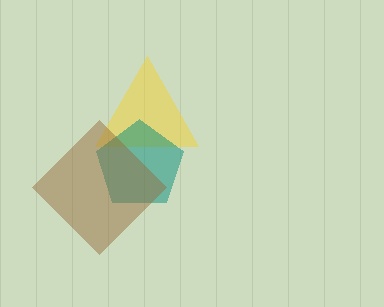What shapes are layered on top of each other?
The layered shapes are: a yellow triangle, a teal pentagon, a brown diamond.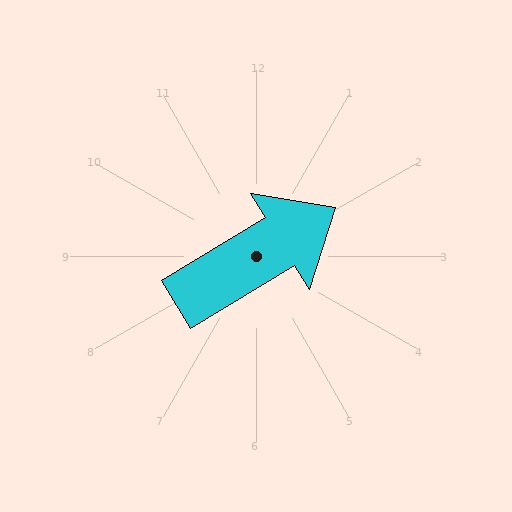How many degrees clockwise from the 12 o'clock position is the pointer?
Approximately 59 degrees.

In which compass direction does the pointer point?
Northeast.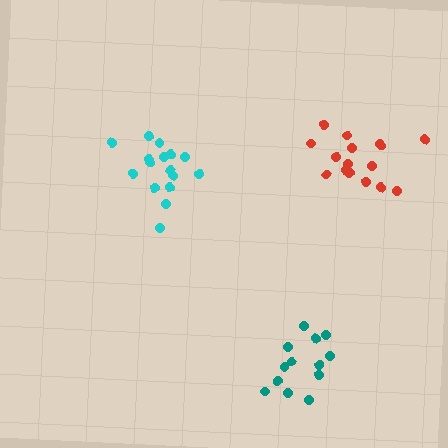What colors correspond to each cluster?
The clusters are colored: teal, cyan, red.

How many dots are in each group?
Group 1: 13 dots, Group 2: 16 dots, Group 3: 16 dots (45 total).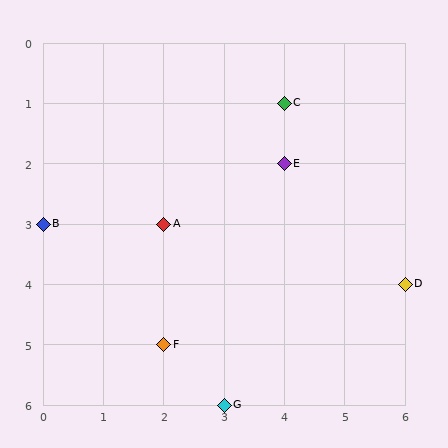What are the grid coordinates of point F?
Point F is at grid coordinates (2, 5).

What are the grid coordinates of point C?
Point C is at grid coordinates (4, 1).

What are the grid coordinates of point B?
Point B is at grid coordinates (0, 3).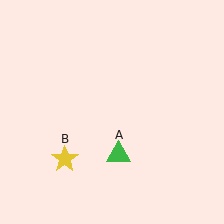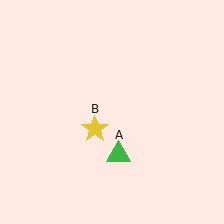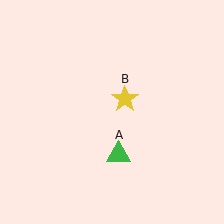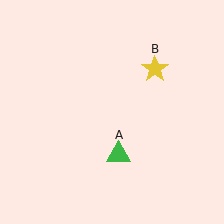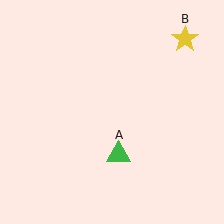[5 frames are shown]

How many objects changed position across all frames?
1 object changed position: yellow star (object B).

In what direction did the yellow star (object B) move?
The yellow star (object B) moved up and to the right.